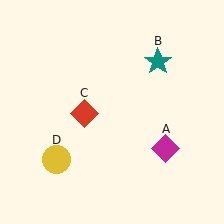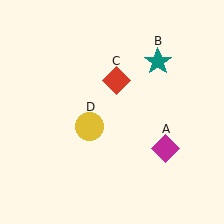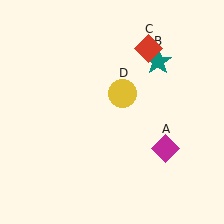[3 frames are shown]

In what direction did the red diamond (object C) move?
The red diamond (object C) moved up and to the right.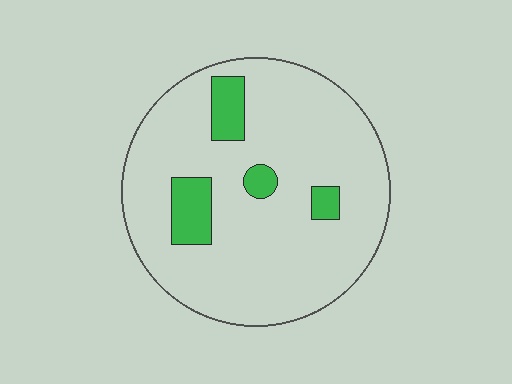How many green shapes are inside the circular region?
4.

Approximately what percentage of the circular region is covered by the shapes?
Approximately 10%.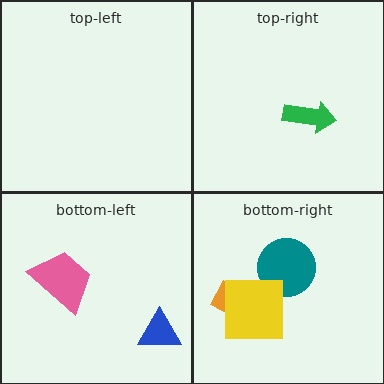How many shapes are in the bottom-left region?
2.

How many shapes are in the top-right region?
1.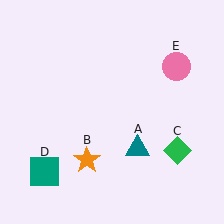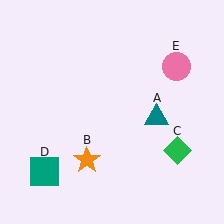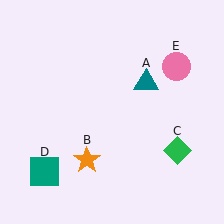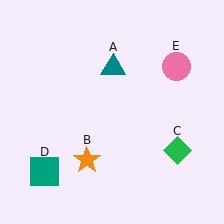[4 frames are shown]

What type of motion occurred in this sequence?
The teal triangle (object A) rotated counterclockwise around the center of the scene.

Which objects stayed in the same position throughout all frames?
Orange star (object B) and green diamond (object C) and teal square (object D) and pink circle (object E) remained stationary.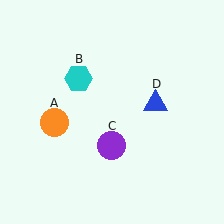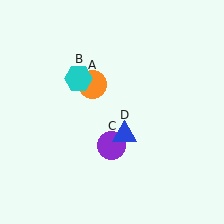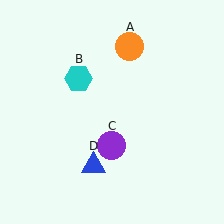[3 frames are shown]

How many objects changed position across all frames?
2 objects changed position: orange circle (object A), blue triangle (object D).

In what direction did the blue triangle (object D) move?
The blue triangle (object D) moved down and to the left.